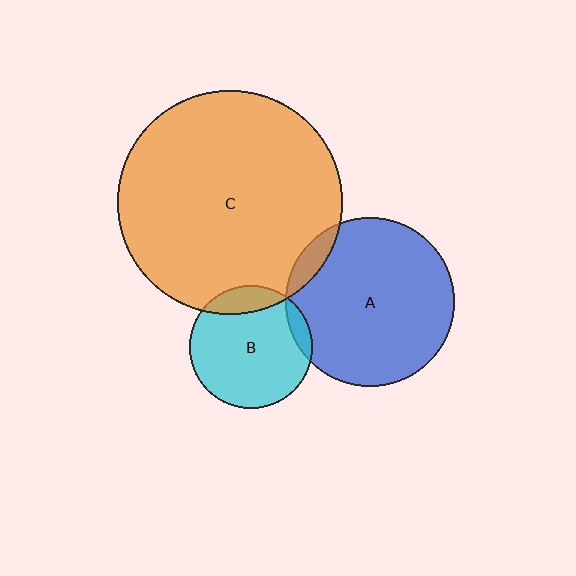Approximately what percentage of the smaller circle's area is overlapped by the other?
Approximately 5%.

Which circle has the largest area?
Circle C (orange).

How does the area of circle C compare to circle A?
Approximately 1.8 times.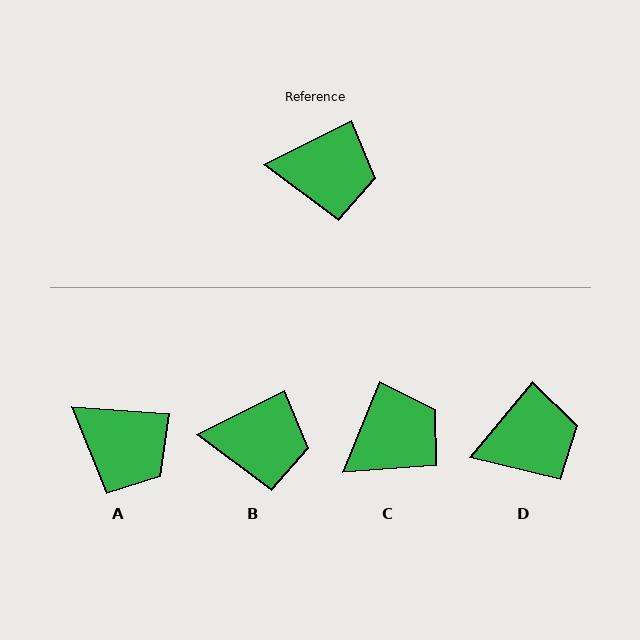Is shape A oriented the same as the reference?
No, it is off by about 31 degrees.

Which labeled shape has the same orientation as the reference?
B.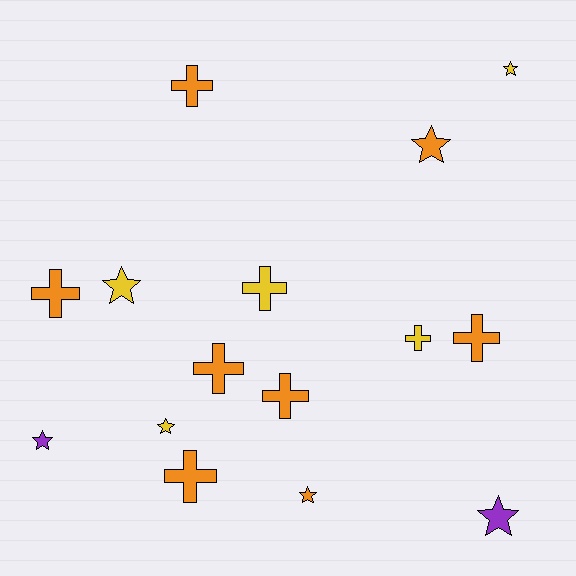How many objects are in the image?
There are 15 objects.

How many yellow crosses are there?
There are 2 yellow crosses.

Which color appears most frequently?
Orange, with 8 objects.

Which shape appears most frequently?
Cross, with 8 objects.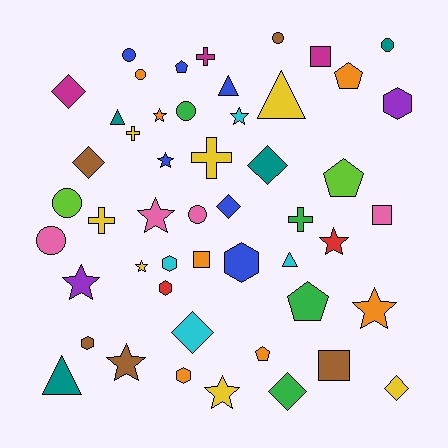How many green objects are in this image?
There are 4 green objects.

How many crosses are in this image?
There are 5 crosses.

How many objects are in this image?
There are 50 objects.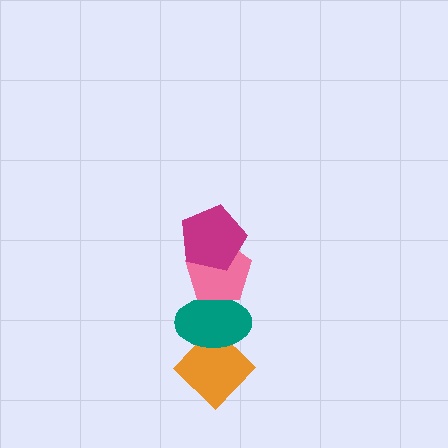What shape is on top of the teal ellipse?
The pink pentagon is on top of the teal ellipse.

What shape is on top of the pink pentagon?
The magenta pentagon is on top of the pink pentagon.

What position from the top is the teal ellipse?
The teal ellipse is 3rd from the top.